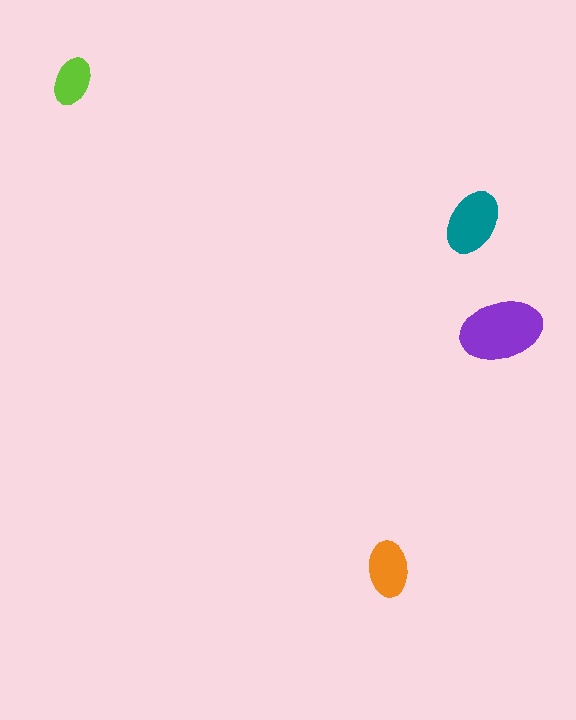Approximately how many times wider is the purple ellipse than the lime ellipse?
About 1.5 times wider.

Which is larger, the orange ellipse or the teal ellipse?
The teal one.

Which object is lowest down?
The orange ellipse is bottommost.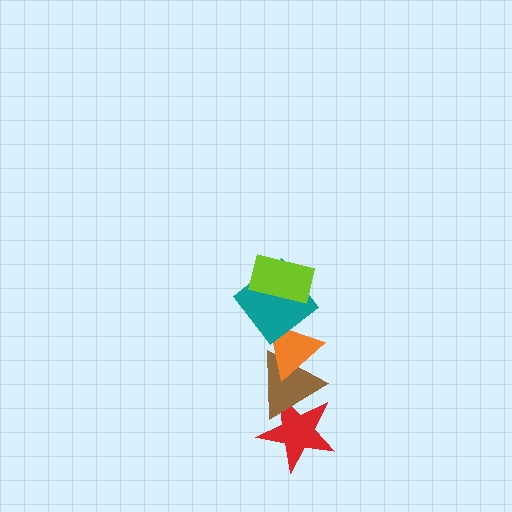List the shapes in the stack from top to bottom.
From top to bottom: the lime rectangle, the teal diamond, the orange triangle, the brown triangle, the red star.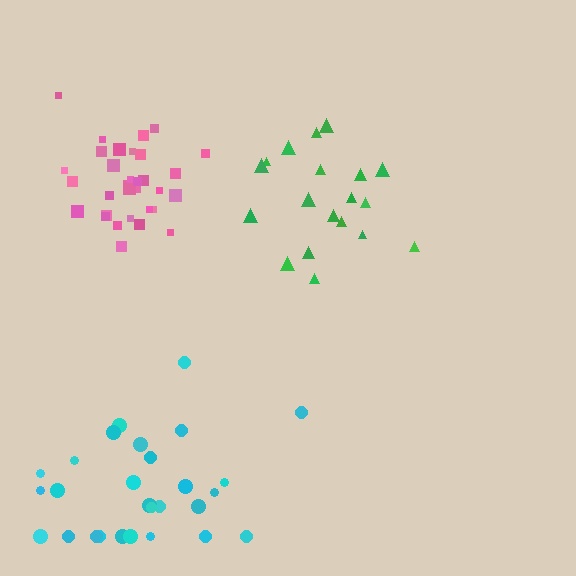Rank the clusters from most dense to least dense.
pink, green, cyan.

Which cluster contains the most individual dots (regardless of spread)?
Pink (32).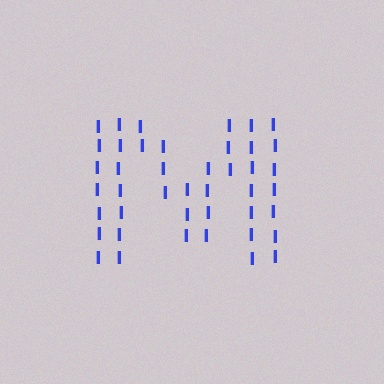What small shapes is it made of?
It is made of small letter I's.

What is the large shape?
The large shape is the letter M.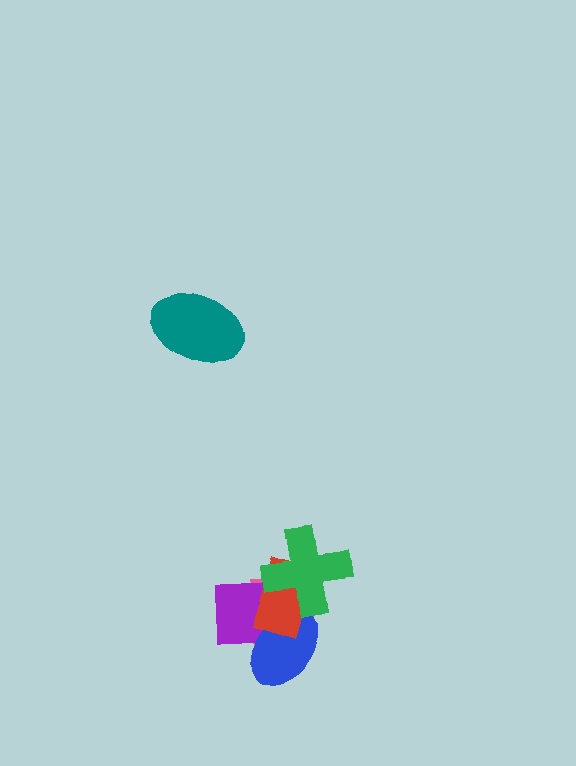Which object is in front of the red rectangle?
The green cross is in front of the red rectangle.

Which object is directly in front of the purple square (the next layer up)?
The blue ellipse is directly in front of the purple square.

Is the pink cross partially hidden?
Yes, it is partially covered by another shape.